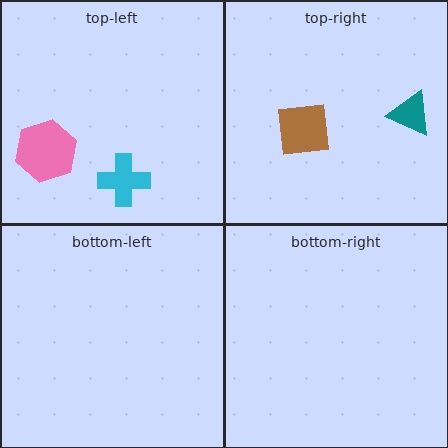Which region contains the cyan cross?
The top-left region.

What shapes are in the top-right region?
The brown square, the teal triangle.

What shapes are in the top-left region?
The pink hexagon, the cyan cross.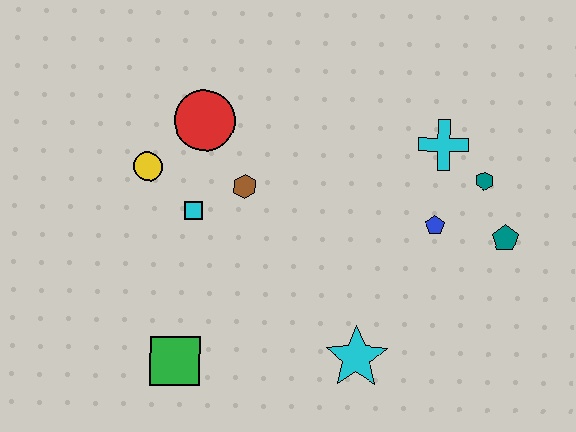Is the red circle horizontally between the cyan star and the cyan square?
Yes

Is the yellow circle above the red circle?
No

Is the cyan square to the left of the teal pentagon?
Yes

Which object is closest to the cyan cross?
The teal hexagon is closest to the cyan cross.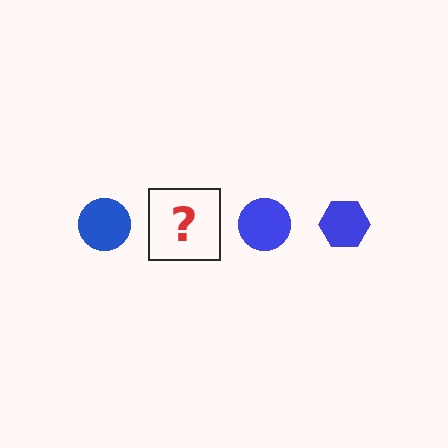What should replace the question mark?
The question mark should be replaced with a blue hexagon.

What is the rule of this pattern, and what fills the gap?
The rule is that the pattern cycles through circle, hexagon shapes in blue. The gap should be filled with a blue hexagon.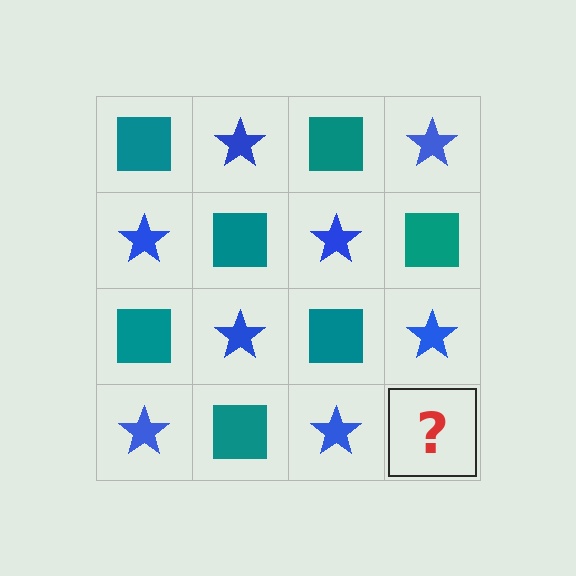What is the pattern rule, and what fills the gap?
The rule is that it alternates teal square and blue star in a checkerboard pattern. The gap should be filled with a teal square.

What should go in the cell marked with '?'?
The missing cell should contain a teal square.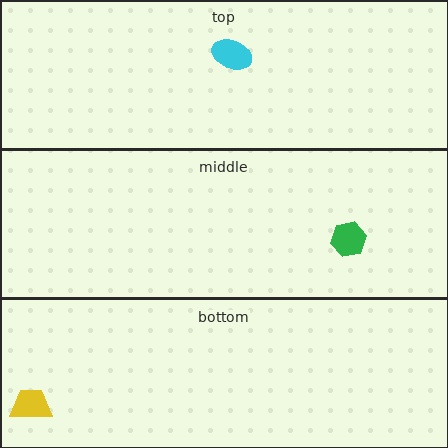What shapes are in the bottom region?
The yellow trapezoid.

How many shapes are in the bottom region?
1.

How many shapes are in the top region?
1.